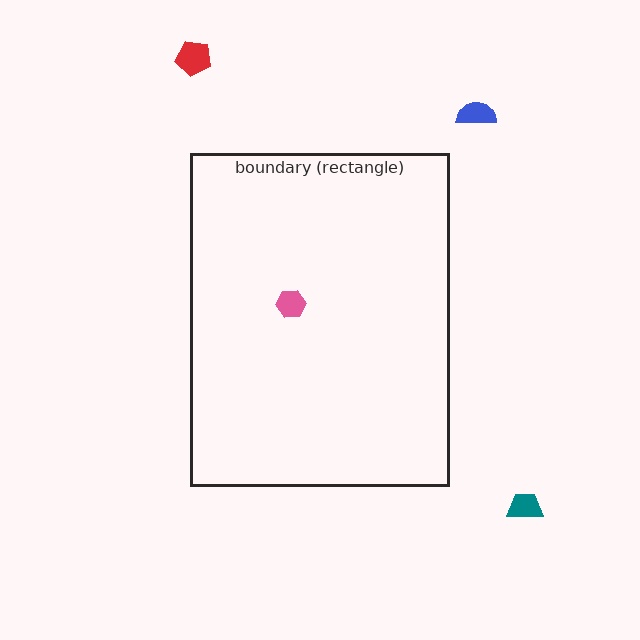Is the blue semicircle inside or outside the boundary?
Outside.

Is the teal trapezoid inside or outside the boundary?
Outside.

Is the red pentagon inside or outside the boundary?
Outside.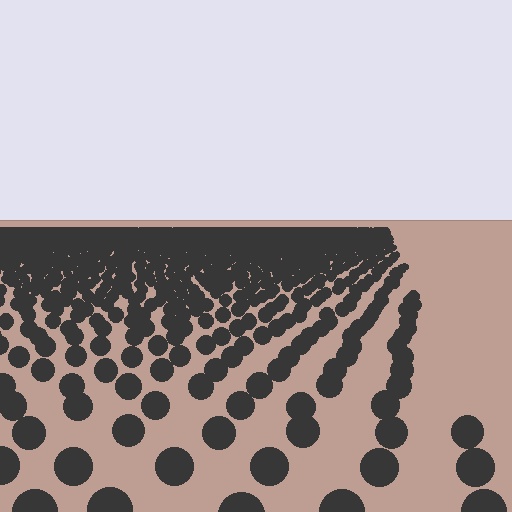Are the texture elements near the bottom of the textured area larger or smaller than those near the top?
Larger. Near the bottom, elements are closer to the viewer and appear at a bigger on-screen size.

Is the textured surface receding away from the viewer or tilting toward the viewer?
The surface is receding away from the viewer. Texture elements get smaller and denser toward the top.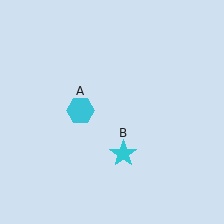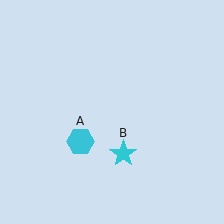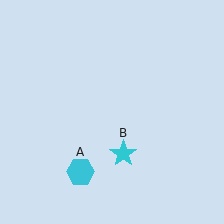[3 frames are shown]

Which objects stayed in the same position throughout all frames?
Cyan star (object B) remained stationary.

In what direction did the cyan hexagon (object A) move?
The cyan hexagon (object A) moved down.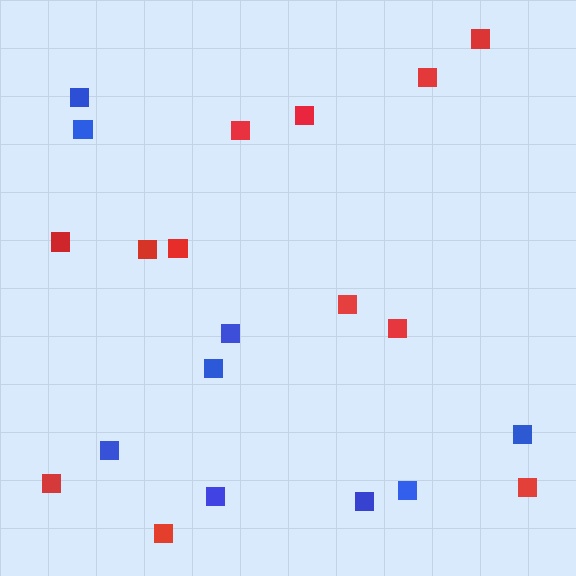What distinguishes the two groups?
There are 2 groups: one group of red squares (12) and one group of blue squares (9).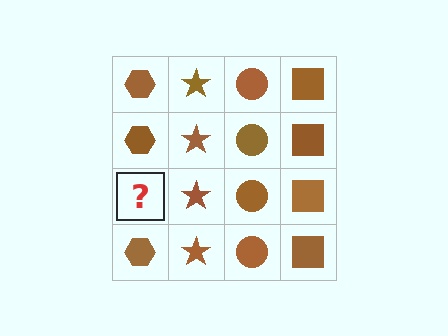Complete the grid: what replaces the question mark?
The question mark should be replaced with a brown hexagon.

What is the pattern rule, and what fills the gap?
The rule is that each column has a consistent shape. The gap should be filled with a brown hexagon.